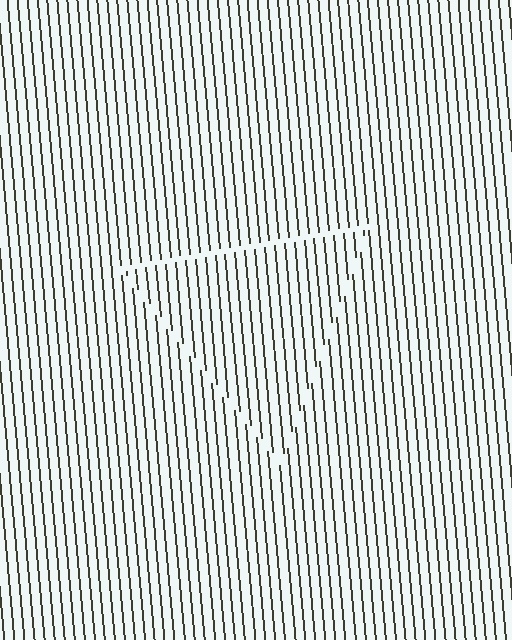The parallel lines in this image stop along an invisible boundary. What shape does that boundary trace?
An illusory triangle. The interior of the shape contains the same grating, shifted by half a period — the contour is defined by the phase discontinuity where line-ends from the inner and outer gratings abut.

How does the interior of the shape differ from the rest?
The interior of the shape contains the same grating, shifted by half a period — the contour is defined by the phase discontinuity where line-ends from the inner and outer gratings abut.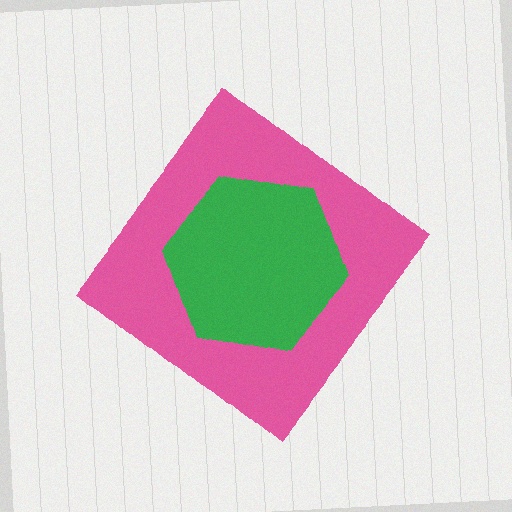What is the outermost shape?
The pink diamond.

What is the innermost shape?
The green hexagon.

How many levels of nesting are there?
2.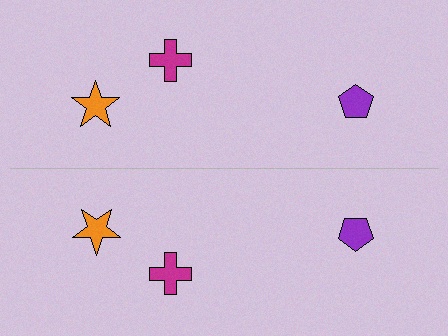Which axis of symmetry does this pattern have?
The pattern has a horizontal axis of symmetry running through the center of the image.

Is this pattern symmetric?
Yes, this pattern has bilateral (reflection) symmetry.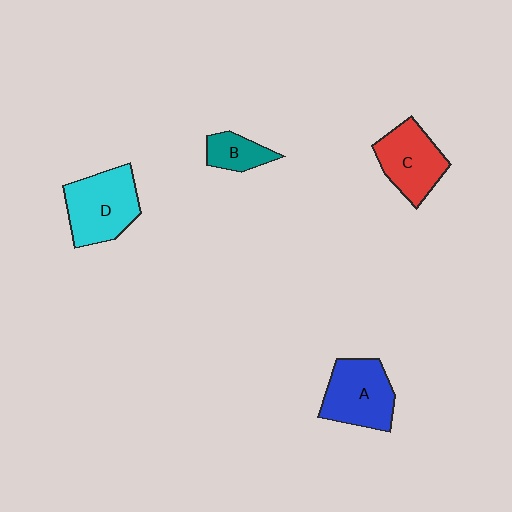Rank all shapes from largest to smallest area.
From largest to smallest: D (cyan), A (blue), C (red), B (teal).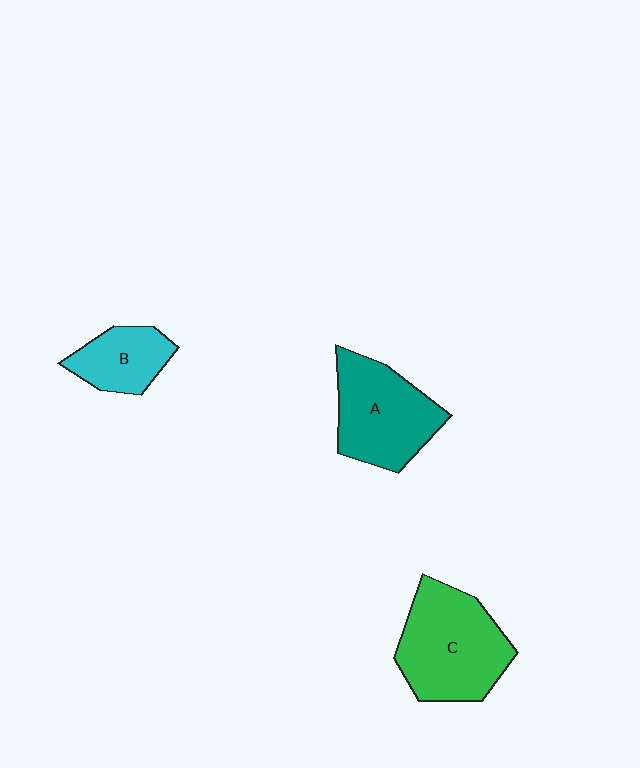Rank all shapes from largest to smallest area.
From largest to smallest: C (green), A (teal), B (cyan).